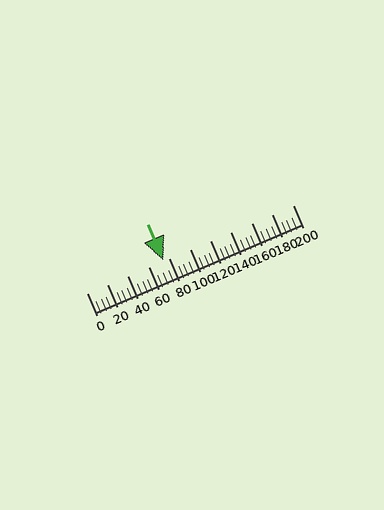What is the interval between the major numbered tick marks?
The major tick marks are spaced 20 units apart.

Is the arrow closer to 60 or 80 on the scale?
The arrow is closer to 80.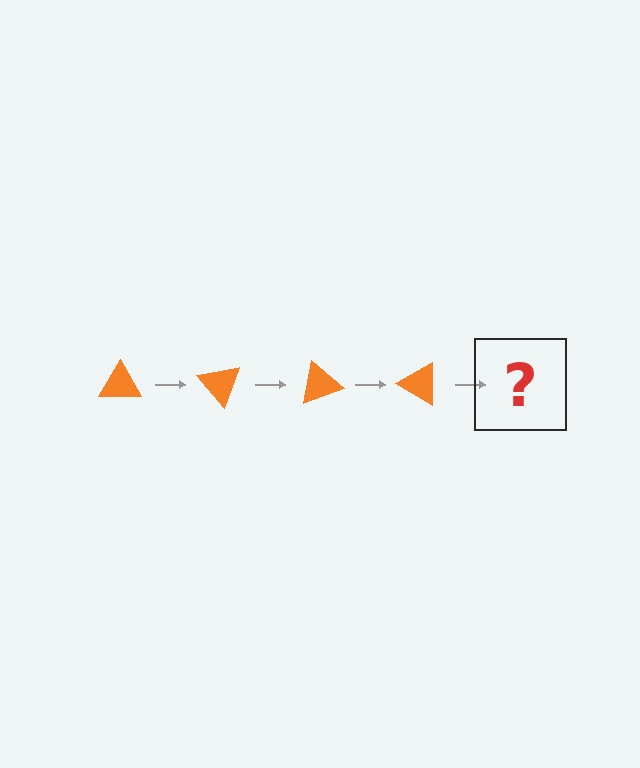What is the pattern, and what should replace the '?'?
The pattern is that the triangle rotates 50 degrees each step. The '?' should be an orange triangle rotated 200 degrees.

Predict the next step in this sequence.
The next step is an orange triangle rotated 200 degrees.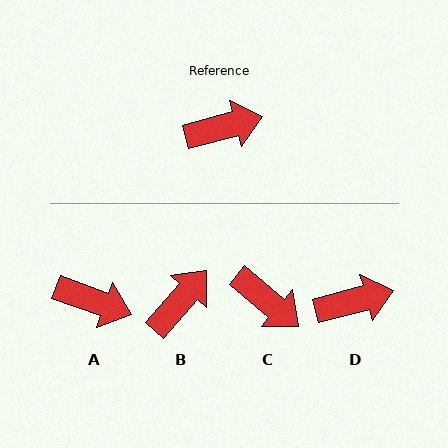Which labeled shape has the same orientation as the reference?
D.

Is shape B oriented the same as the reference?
No, it is off by about 34 degrees.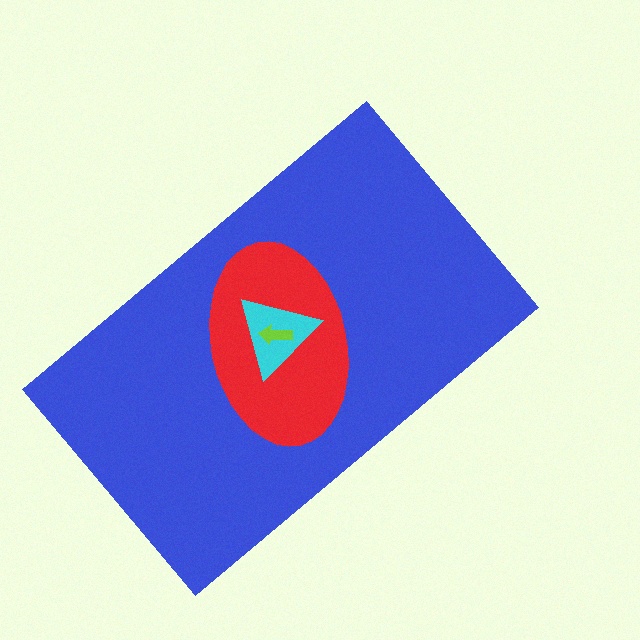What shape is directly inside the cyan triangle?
The lime arrow.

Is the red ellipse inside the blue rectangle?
Yes.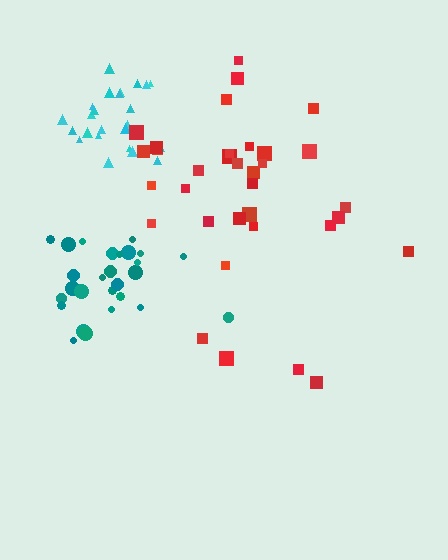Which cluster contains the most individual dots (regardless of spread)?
Red (35).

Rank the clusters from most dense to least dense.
cyan, teal, red.